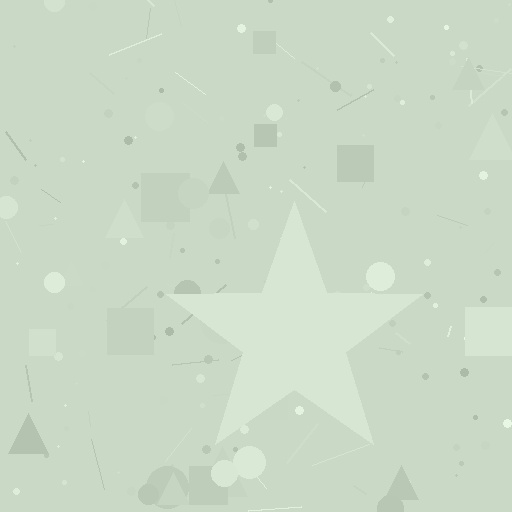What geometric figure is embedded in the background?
A star is embedded in the background.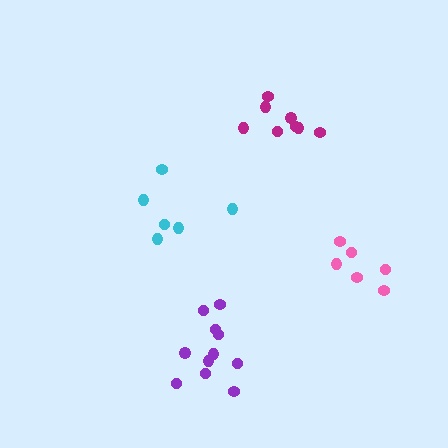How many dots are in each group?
Group 1: 6 dots, Group 2: 11 dots, Group 3: 8 dots, Group 4: 6 dots (31 total).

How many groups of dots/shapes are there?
There are 4 groups.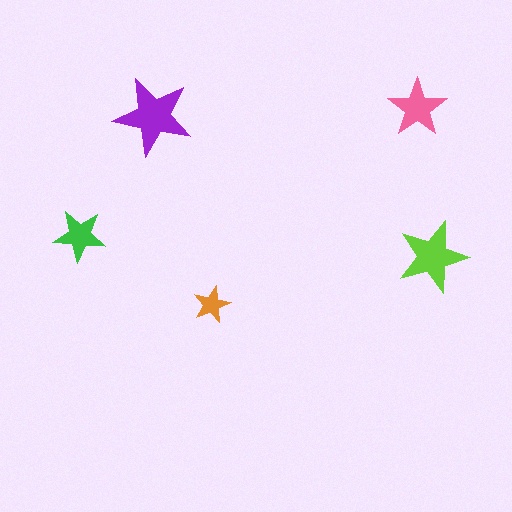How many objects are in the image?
There are 5 objects in the image.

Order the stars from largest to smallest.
the purple one, the lime one, the pink one, the green one, the orange one.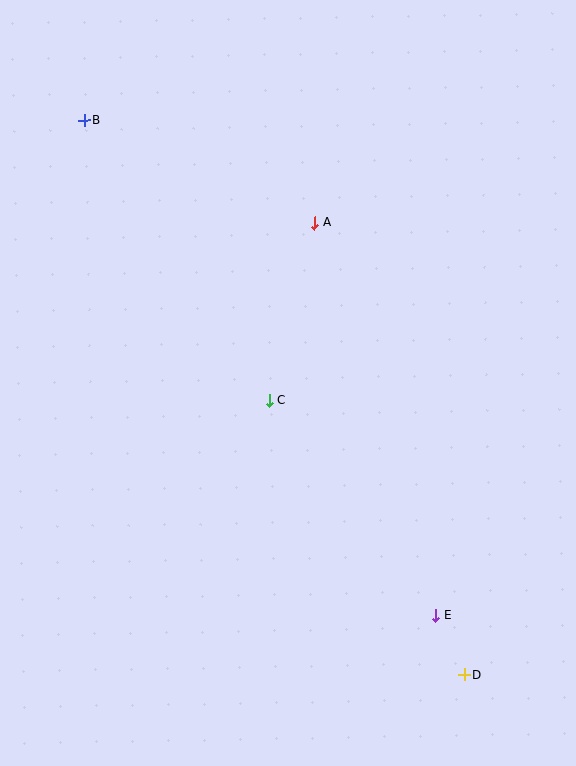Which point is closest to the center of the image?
Point C at (269, 400) is closest to the center.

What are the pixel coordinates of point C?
Point C is at (269, 400).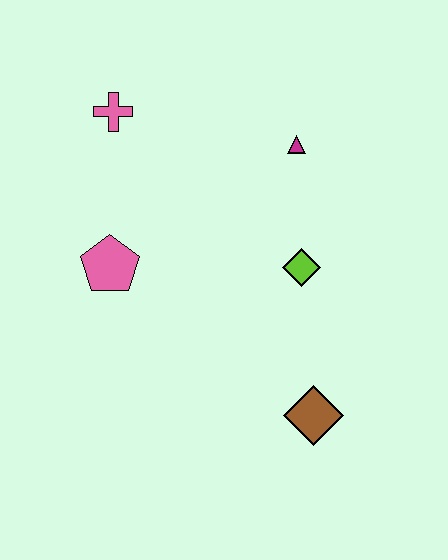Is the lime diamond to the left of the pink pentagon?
No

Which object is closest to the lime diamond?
The magenta triangle is closest to the lime diamond.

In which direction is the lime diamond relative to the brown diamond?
The lime diamond is above the brown diamond.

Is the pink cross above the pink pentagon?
Yes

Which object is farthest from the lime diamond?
The pink cross is farthest from the lime diamond.